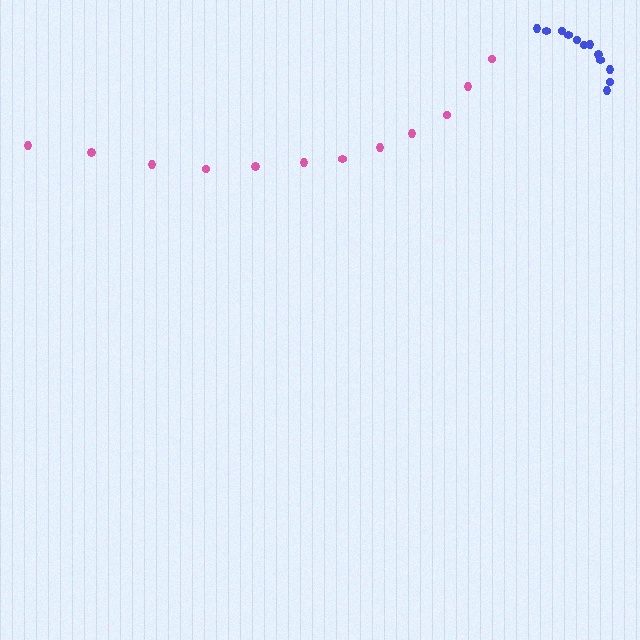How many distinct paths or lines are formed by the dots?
There are 2 distinct paths.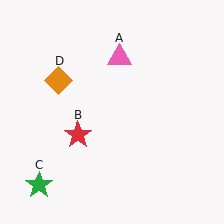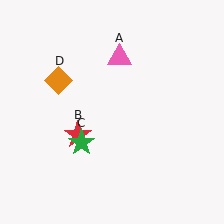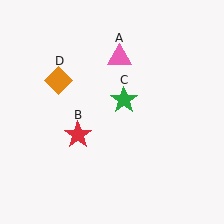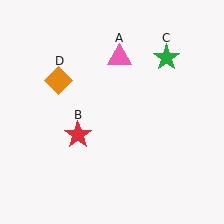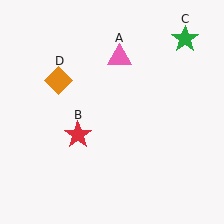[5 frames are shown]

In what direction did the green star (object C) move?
The green star (object C) moved up and to the right.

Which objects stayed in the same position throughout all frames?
Pink triangle (object A) and red star (object B) and orange diamond (object D) remained stationary.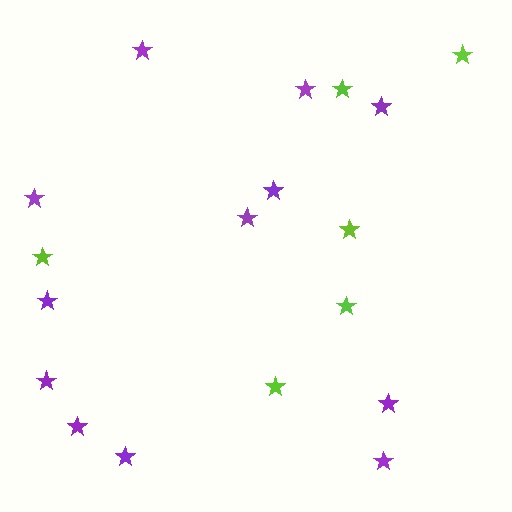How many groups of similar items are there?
There are 2 groups: one group of lime stars (6) and one group of purple stars (12).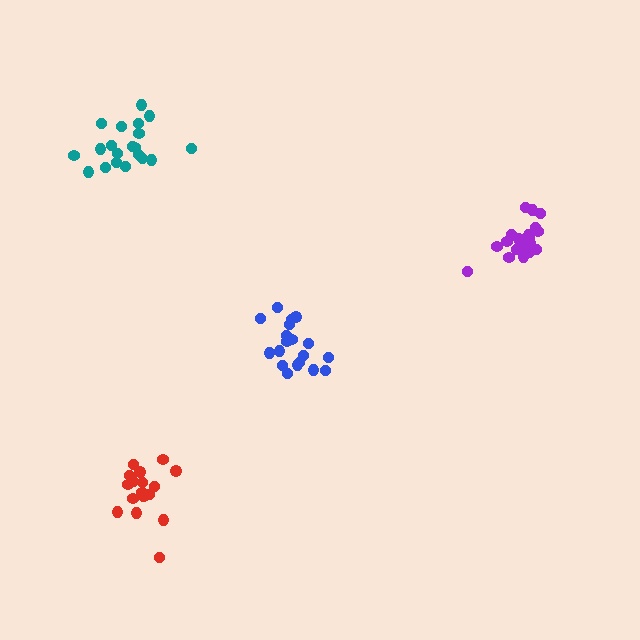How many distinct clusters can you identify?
There are 4 distinct clusters.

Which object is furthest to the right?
The purple cluster is rightmost.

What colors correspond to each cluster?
The clusters are colored: teal, blue, purple, red.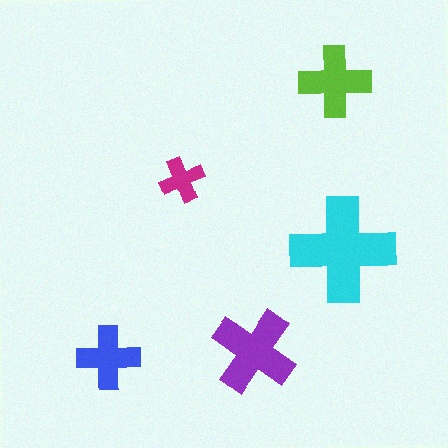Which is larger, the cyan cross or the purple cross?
The cyan one.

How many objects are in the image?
There are 5 objects in the image.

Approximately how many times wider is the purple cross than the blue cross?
About 1.5 times wider.